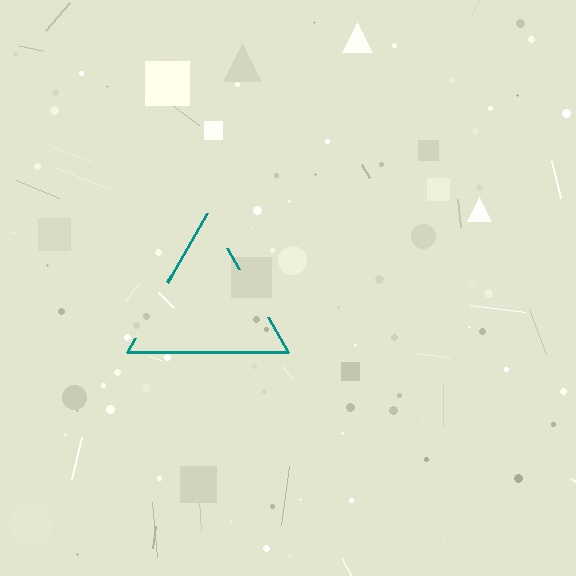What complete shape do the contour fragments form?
The contour fragments form a triangle.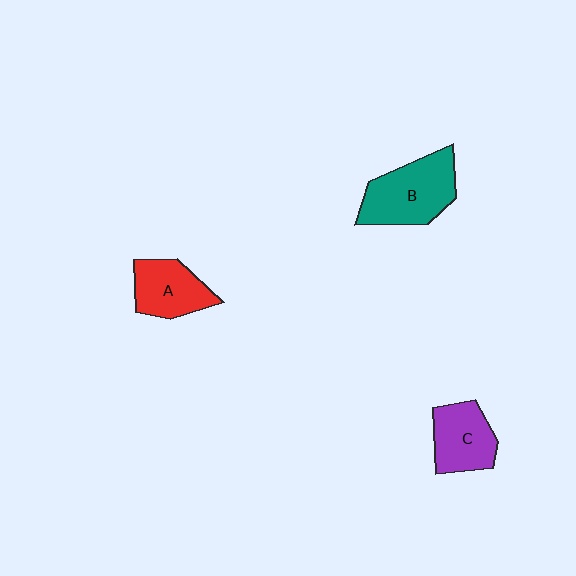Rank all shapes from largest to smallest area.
From largest to smallest: B (teal), C (purple), A (red).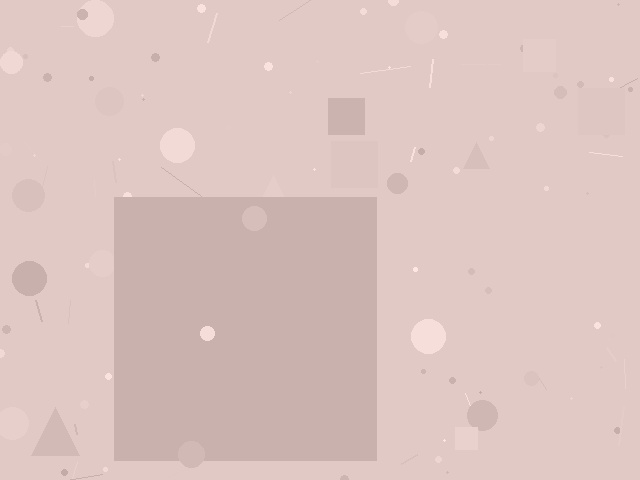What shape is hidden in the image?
A square is hidden in the image.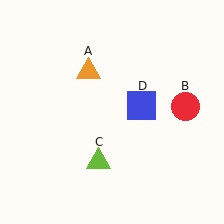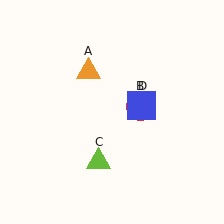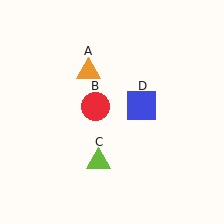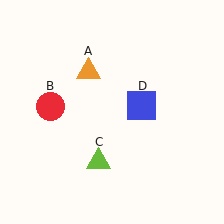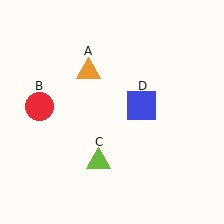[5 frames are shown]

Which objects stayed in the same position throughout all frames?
Orange triangle (object A) and lime triangle (object C) and blue square (object D) remained stationary.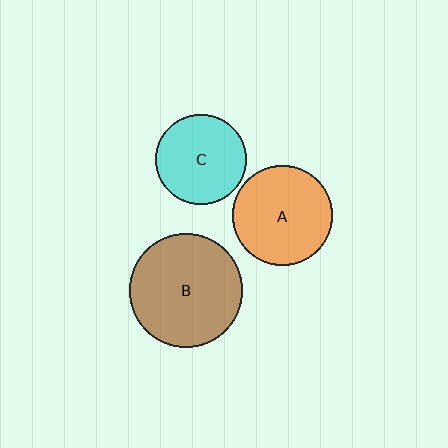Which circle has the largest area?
Circle B (brown).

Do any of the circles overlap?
No, none of the circles overlap.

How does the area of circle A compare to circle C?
Approximately 1.2 times.